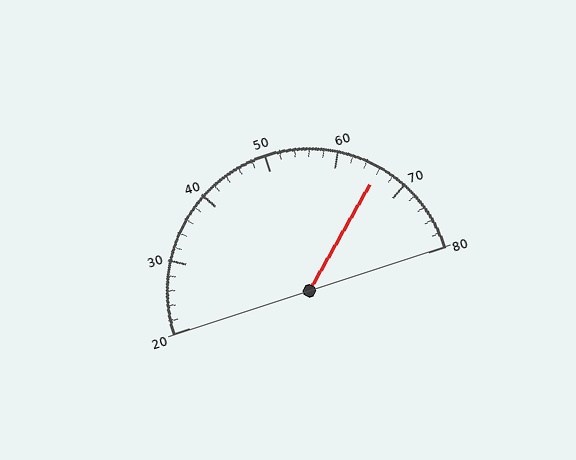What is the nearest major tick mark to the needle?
The nearest major tick mark is 70.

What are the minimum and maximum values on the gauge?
The gauge ranges from 20 to 80.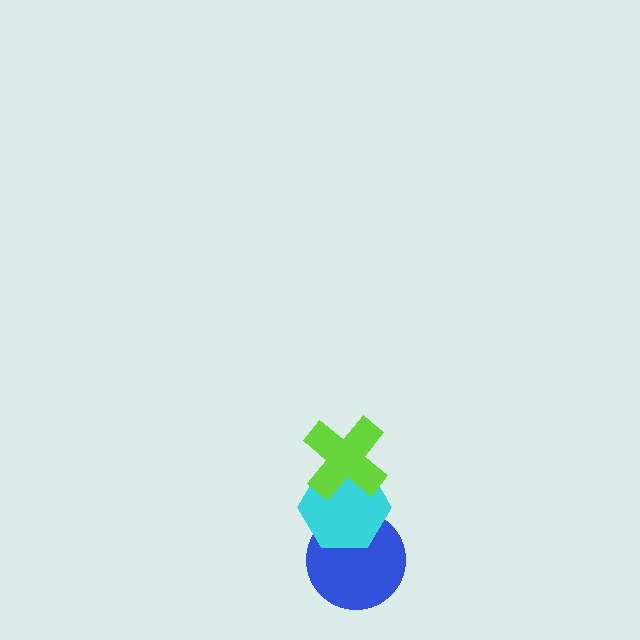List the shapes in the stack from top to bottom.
From top to bottom: the lime cross, the cyan hexagon, the blue circle.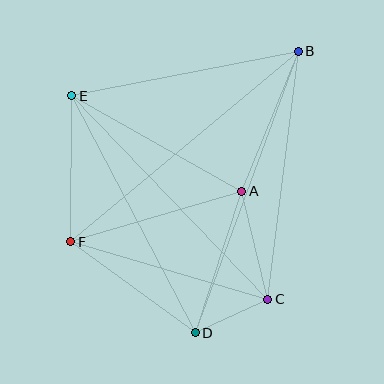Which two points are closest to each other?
Points C and D are closest to each other.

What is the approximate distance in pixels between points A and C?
The distance between A and C is approximately 111 pixels.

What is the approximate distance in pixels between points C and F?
The distance between C and F is approximately 205 pixels.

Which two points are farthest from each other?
Points B and D are farthest from each other.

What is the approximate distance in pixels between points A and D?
The distance between A and D is approximately 149 pixels.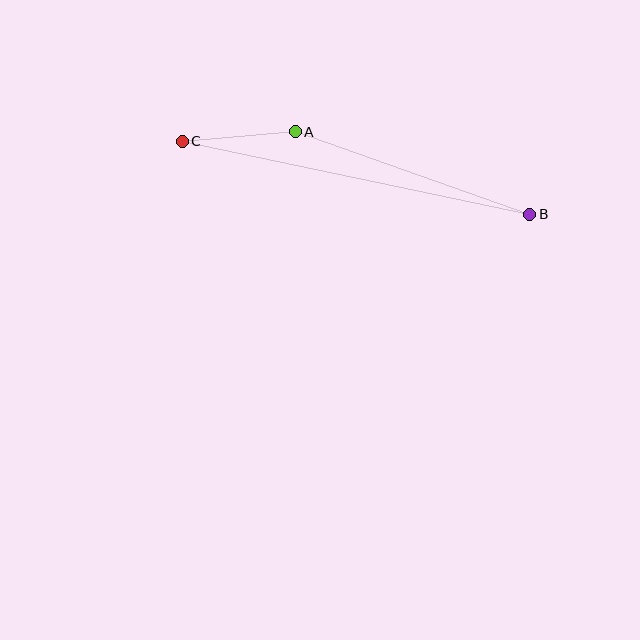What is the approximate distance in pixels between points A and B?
The distance between A and B is approximately 248 pixels.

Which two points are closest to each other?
Points A and C are closest to each other.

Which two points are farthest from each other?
Points B and C are farthest from each other.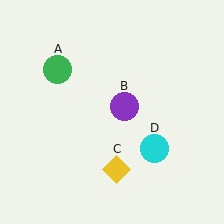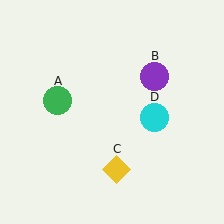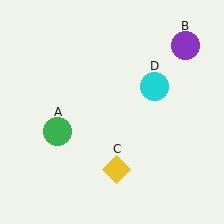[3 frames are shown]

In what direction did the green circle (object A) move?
The green circle (object A) moved down.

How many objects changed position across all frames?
3 objects changed position: green circle (object A), purple circle (object B), cyan circle (object D).